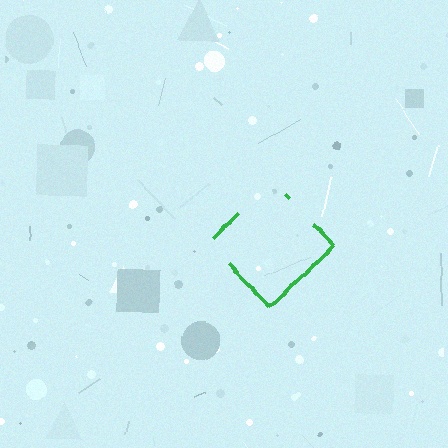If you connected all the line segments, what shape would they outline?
They would outline a diamond.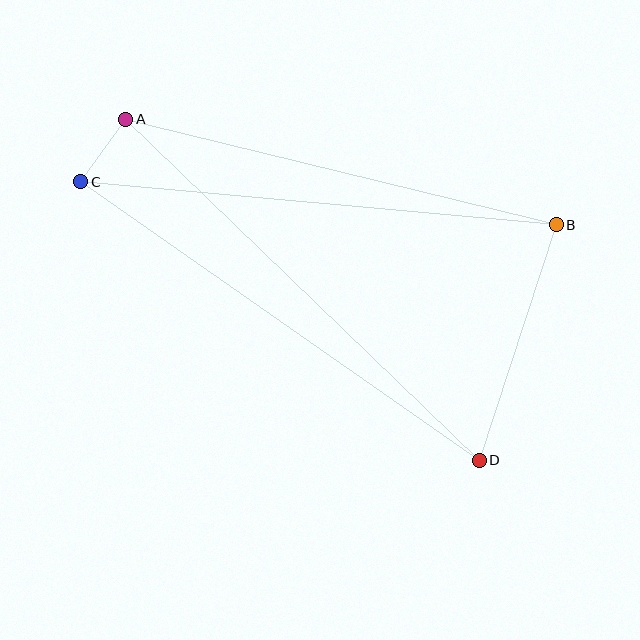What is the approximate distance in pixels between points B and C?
The distance between B and C is approximately 478 pixels.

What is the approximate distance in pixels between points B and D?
The distance between B and D is approximately 248 pixels.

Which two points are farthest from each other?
Points A and D are farthest from each other.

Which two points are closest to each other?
Points A and C are closest to each other.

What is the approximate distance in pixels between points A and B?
The distance between A and B is approximately 443 pixels.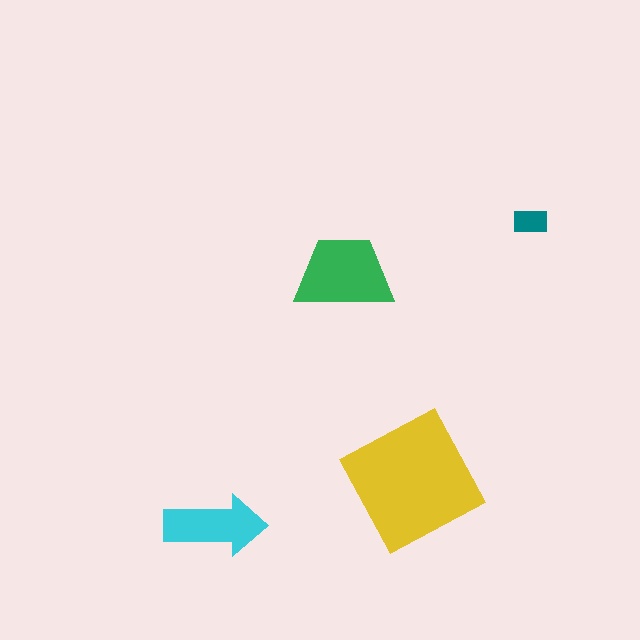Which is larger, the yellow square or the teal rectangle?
The yellow square.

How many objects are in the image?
There are 4 objects in the image.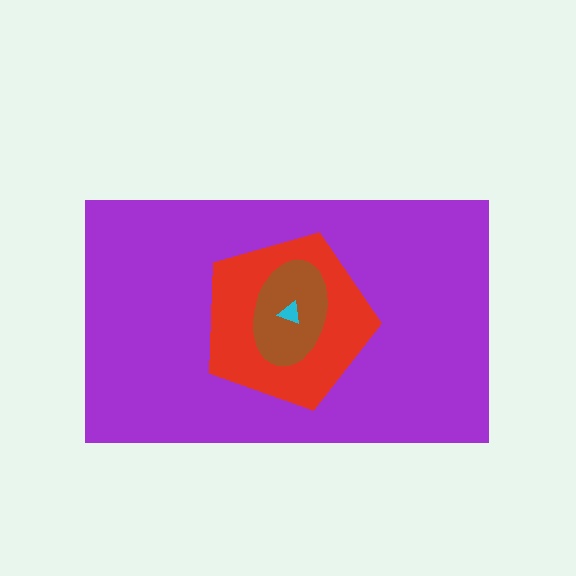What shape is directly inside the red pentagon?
The brown ellipse.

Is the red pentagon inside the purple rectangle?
Yes.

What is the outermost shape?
The purple rectangle.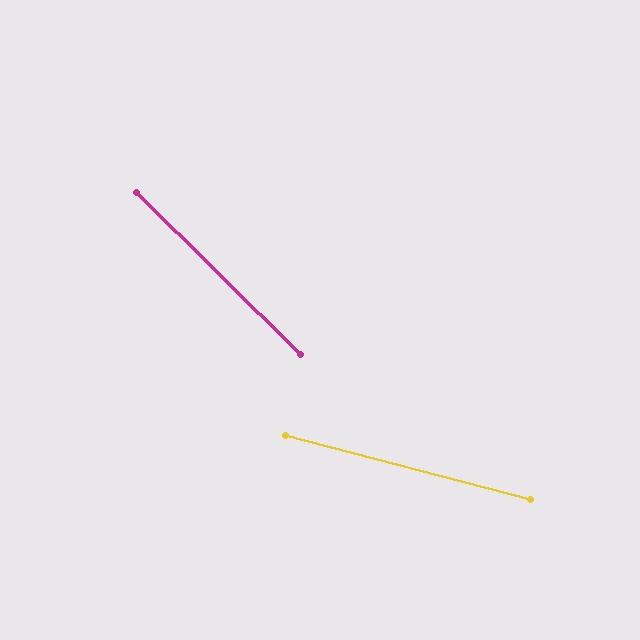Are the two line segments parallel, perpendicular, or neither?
Neither parallel nor perpendicular — they differ by about 30°.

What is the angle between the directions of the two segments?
Approximately 30 degrees.